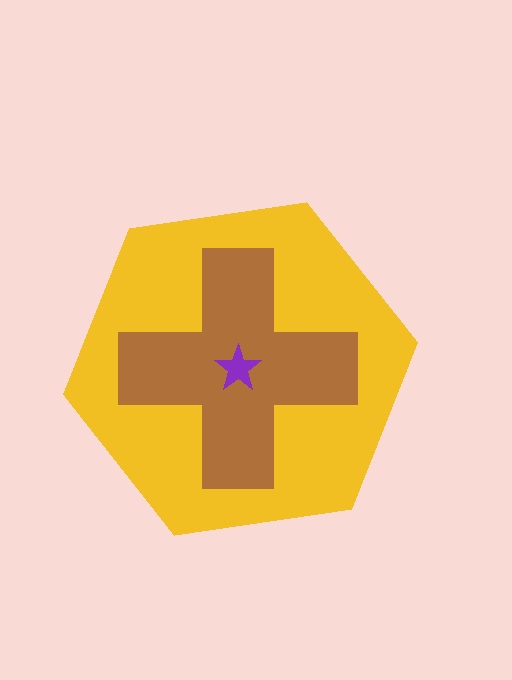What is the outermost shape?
The yellow hexagon.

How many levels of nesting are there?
3.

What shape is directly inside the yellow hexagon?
The brown cross.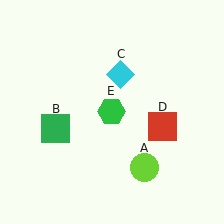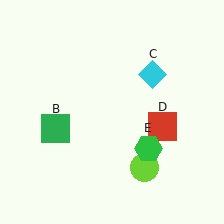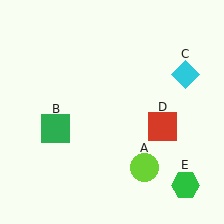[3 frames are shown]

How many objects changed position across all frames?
2 objects changed position: cyan diamond (object C), green hexagon (object E).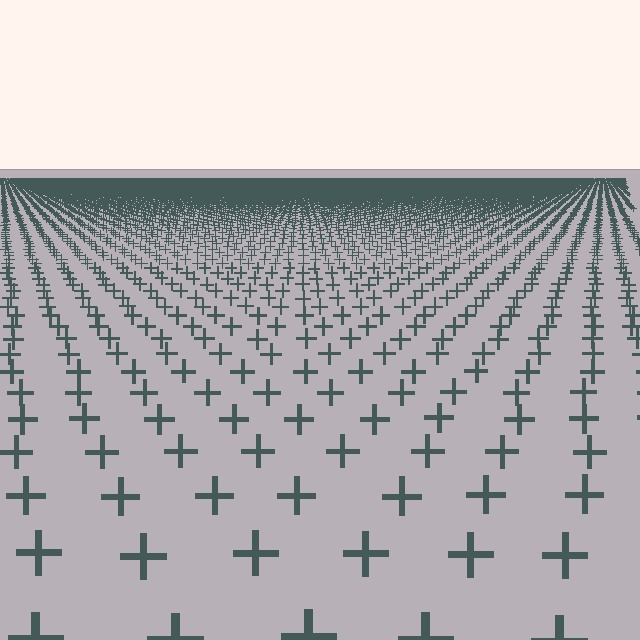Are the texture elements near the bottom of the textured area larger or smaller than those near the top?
Larger. Near the bottom, elements are closer to the viewer and appear at a bigger on-screen size.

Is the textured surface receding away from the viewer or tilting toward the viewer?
The surface is receding away from the viewer. Texture elements get smaller and denser toward the top.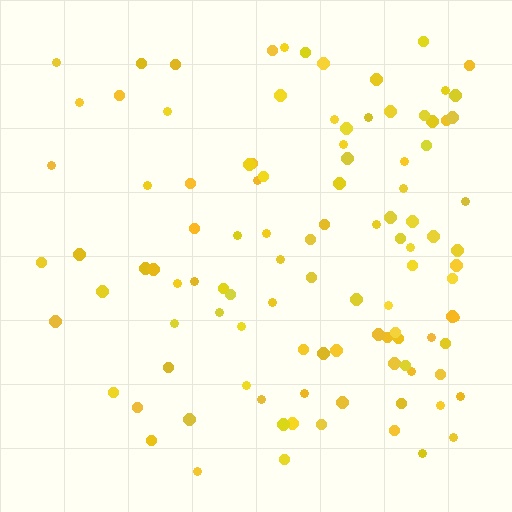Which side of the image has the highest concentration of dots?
The right.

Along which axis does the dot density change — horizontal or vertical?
Horizontal.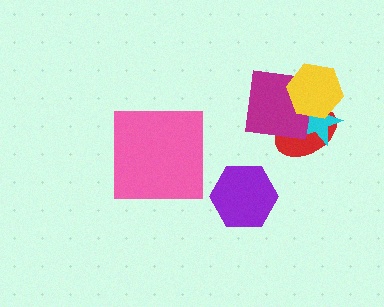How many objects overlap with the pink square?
0 objects overlap with the pink square.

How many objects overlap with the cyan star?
3 objects overlap with the cyan star.